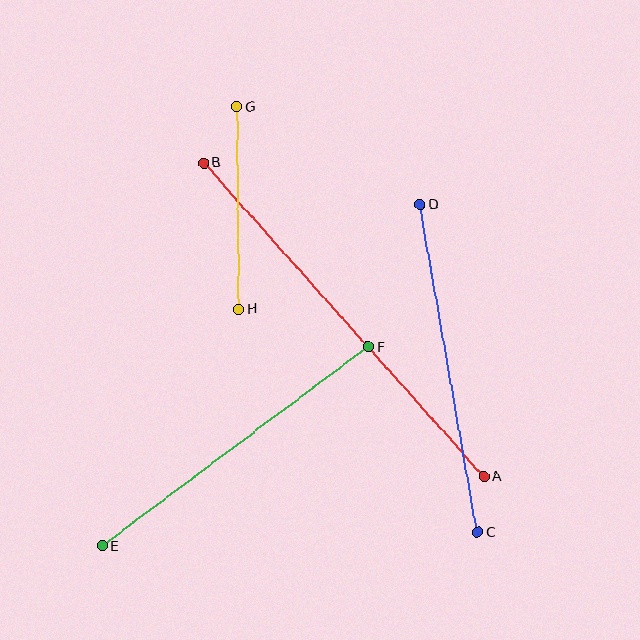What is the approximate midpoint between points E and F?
The midpoint is at approximately (235, 446) pixels.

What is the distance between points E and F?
The distance is approximately 332 pixels.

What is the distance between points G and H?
The distance is approximately 202 pixels.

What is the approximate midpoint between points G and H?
The midpoint is at approximately (238, 208) pixels.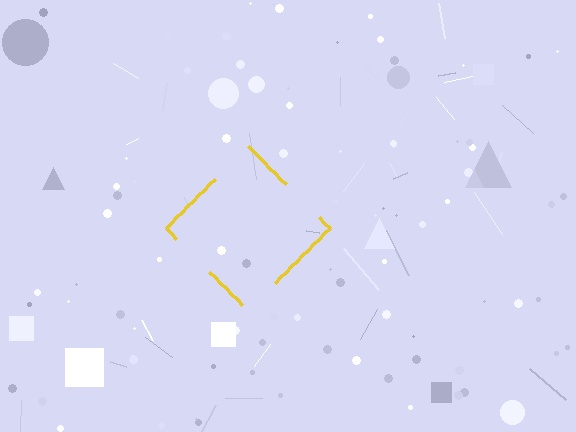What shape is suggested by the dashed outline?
The dashed outline suggests a diamond.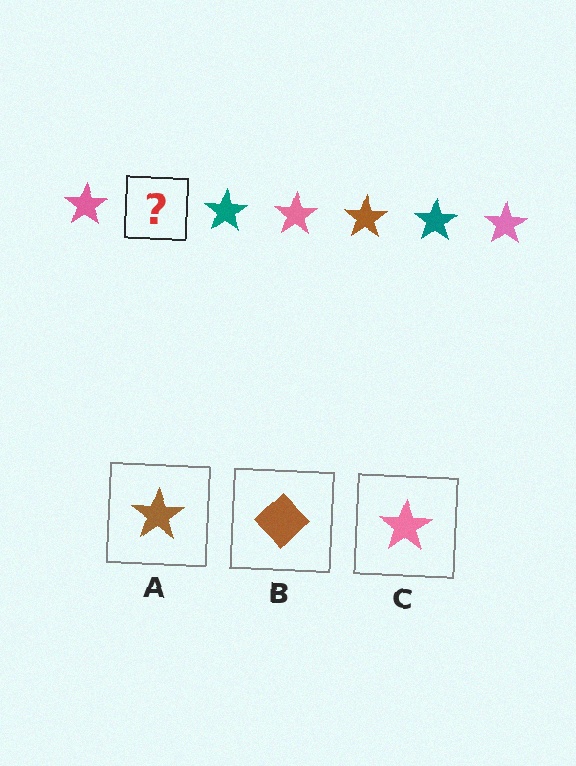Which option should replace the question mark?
Option A.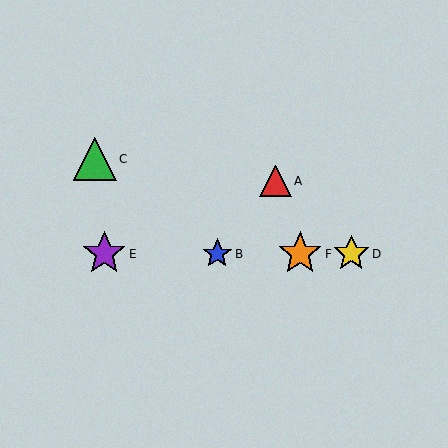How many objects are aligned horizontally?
4 objects (B, D, E, F) are aligned horizontally.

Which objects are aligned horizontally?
Objects B, D, E, F are aligned horizontally.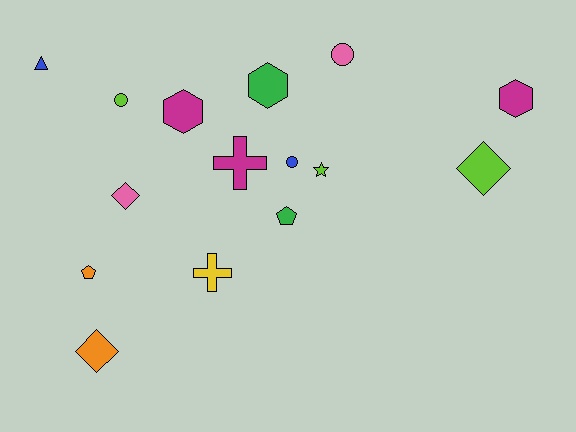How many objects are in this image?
There are 15 objects.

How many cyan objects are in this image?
There are no cyan objects.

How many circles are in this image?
There are 3 circles.